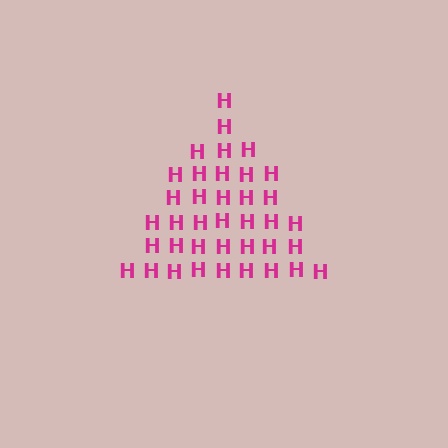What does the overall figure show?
The overall figure shows a triangle.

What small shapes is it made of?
It is made of small letter H's.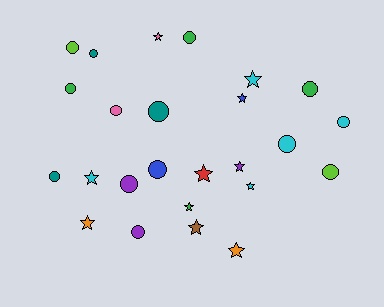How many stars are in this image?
There are 11 stars.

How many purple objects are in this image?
There are 3 purple objects.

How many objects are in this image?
There are 25 objects.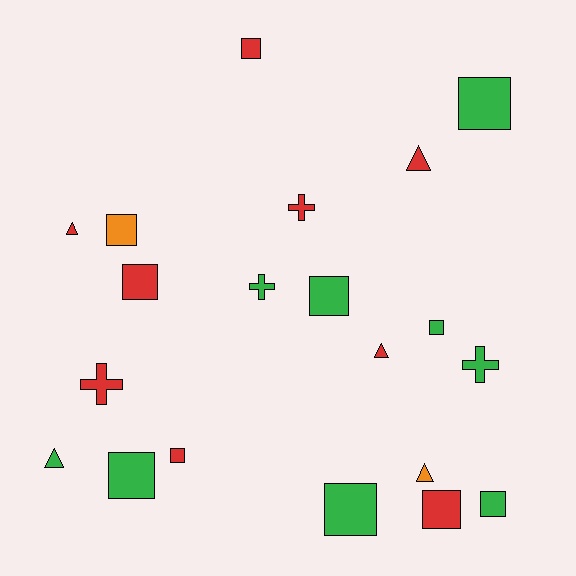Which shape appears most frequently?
Square, with 11 objects.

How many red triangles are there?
There are 3 red triangles.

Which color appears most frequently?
Red, with 9 objects.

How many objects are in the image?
There are 20 objects.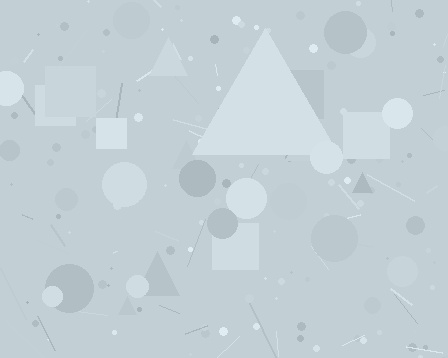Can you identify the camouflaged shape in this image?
The camouflaged shape is a triangle.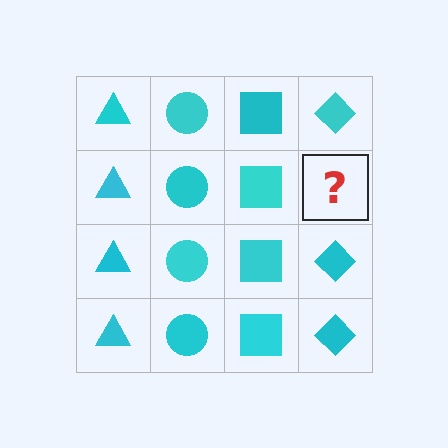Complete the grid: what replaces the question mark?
The question mark should be replaced with a cyan diamond.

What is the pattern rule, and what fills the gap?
The rule is that each column has a consistent shape. The gap should be filled with a cyan diamond.